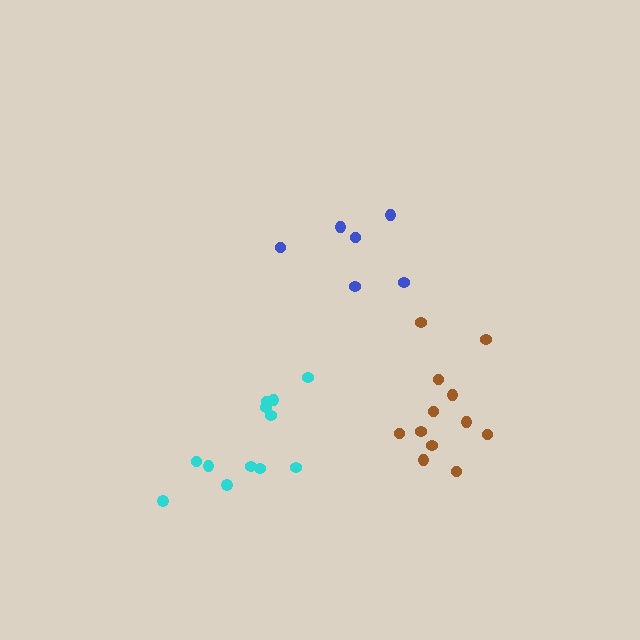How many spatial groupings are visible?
There are 3 spatial groupings.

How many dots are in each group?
Group 1: 12 dots, Group 2: 6 dots, Group 3: 12 dots (30 total).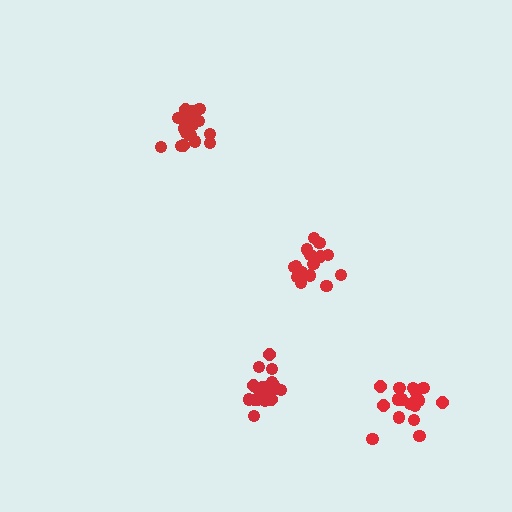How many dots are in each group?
Group 1: 19 dots, Group 2: 17 dots, Group 3: 15 dots, Group 4: 17 dots (68 total).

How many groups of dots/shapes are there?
There are 4 groups.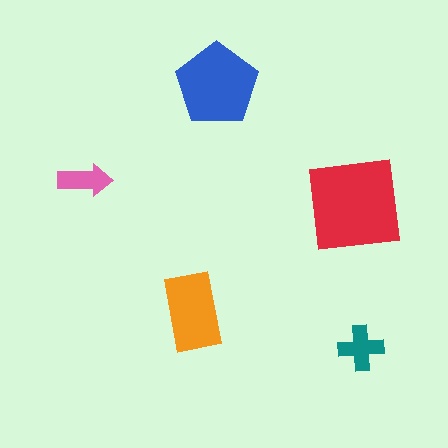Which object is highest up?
The blue pentagon is topmost.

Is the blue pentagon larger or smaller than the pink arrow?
Larger.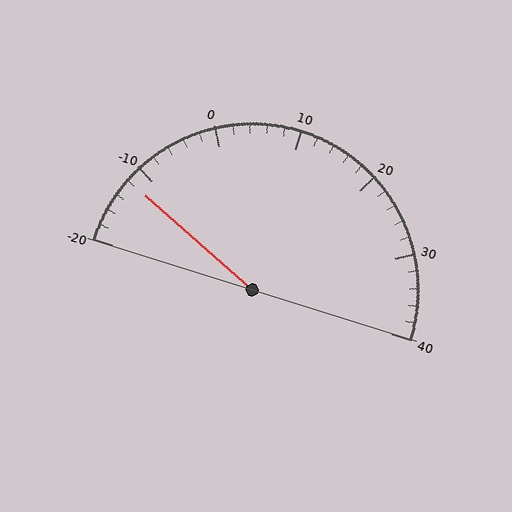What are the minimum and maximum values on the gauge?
The gauge ranges from -20 to 40.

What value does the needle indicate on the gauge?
The needle indicates approximately -12.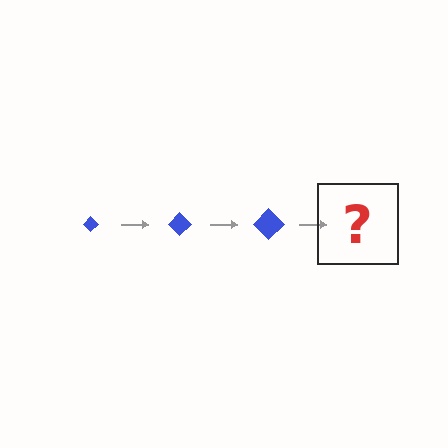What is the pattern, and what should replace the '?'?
The pattern is that the diamond gets progressively larger each step. The '?' should be a blue diamond, larger than the previous one.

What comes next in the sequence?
The next element should be a blue diamond, larger than the previous one.